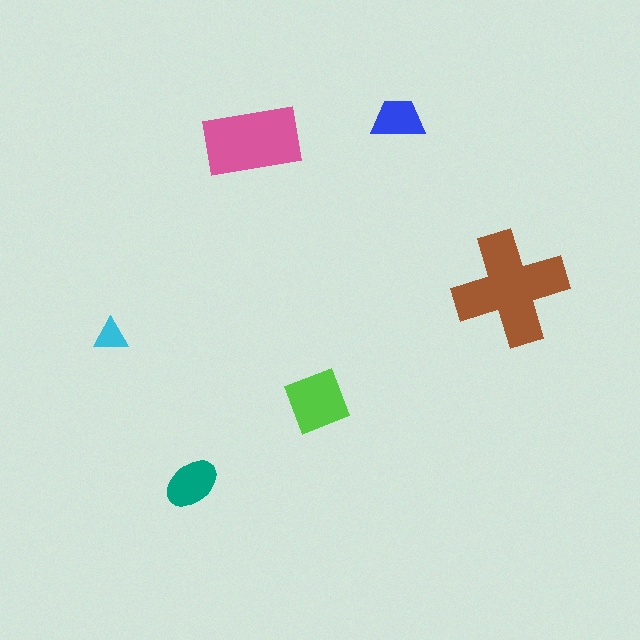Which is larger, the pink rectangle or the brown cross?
The brown cross.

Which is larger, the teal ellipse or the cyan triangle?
The teal ellipse.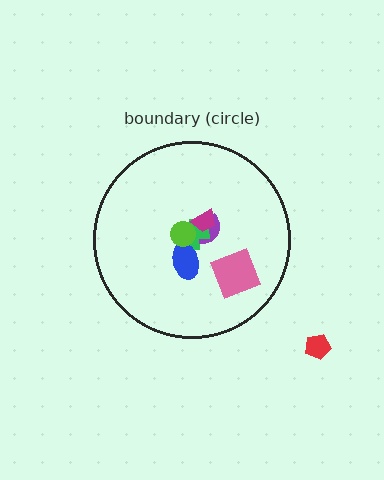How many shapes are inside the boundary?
6 inside, 1 outside.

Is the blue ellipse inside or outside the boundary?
Inside.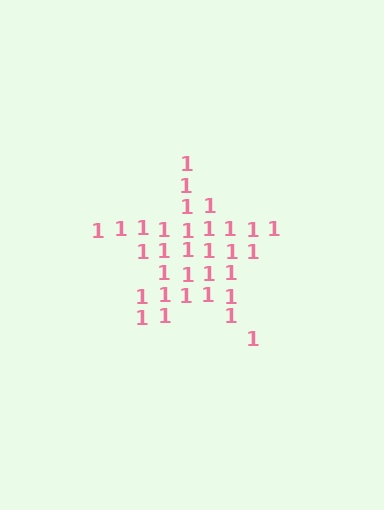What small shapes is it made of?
It is made of small digit 1's.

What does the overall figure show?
The overall figure shows a star.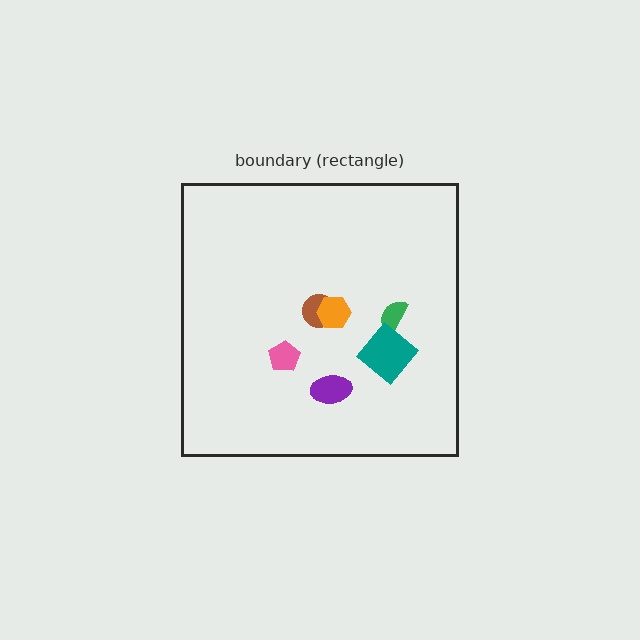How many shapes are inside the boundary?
6 inside, 0 outside.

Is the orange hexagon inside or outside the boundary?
Inside.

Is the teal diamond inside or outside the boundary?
Inside.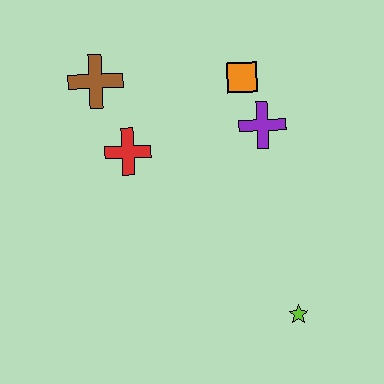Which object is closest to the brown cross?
The red cross is closest to the brown cross.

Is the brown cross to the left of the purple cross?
Yes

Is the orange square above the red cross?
Yes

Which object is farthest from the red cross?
The lime star is farthest from the red cross.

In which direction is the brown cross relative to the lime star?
The brown cross is above the lime star.